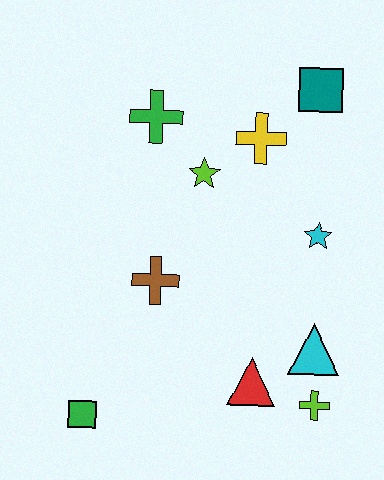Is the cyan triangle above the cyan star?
No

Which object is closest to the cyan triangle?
The lime cross is closest to the cyan triangle.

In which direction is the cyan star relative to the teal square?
The cyan star is below the teal square.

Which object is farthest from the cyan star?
The green square is farthest from the cyan star.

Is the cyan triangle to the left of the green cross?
No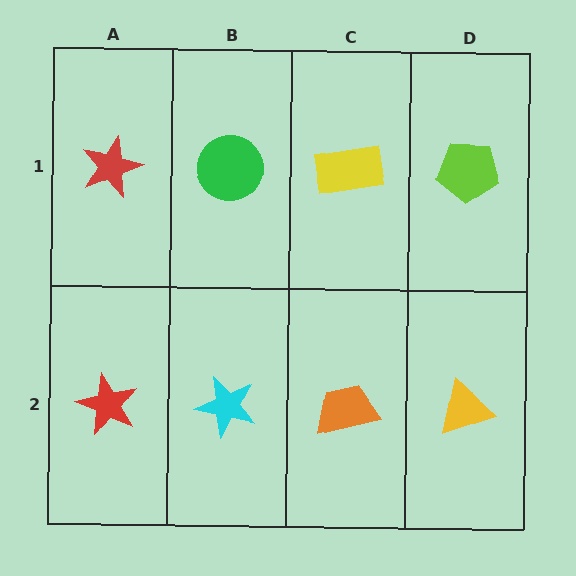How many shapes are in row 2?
4 shapes.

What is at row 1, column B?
A green circle.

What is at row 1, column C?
A yellow rectangle.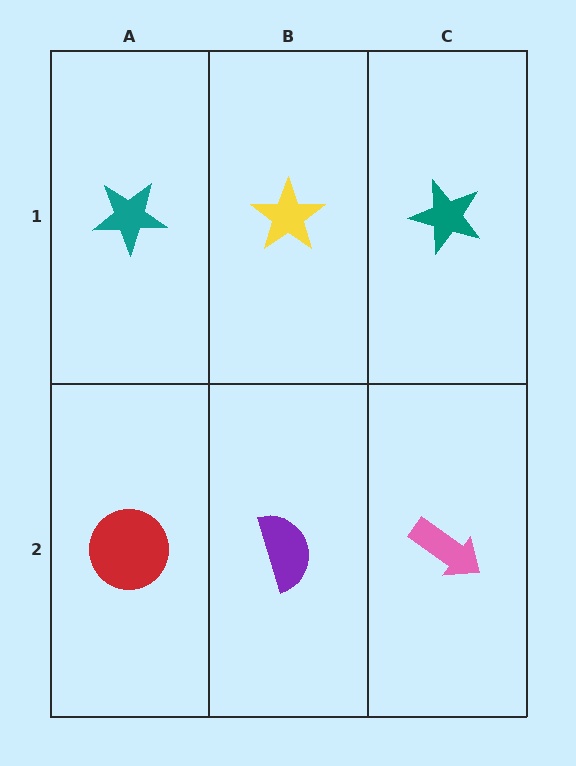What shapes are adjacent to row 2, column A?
A teal star (row 1, column A), a purple semicircle (row 2, column B).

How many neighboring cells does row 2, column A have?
2.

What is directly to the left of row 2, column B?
A red circle.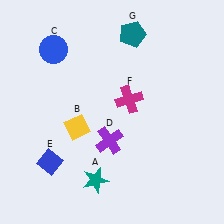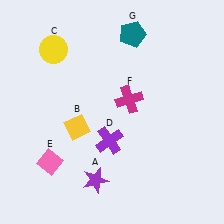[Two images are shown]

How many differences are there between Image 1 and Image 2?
There are 3 differences between the two images.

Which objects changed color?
A changed from teal to purple. C changed from blue to yellow. E changed from blue to pink.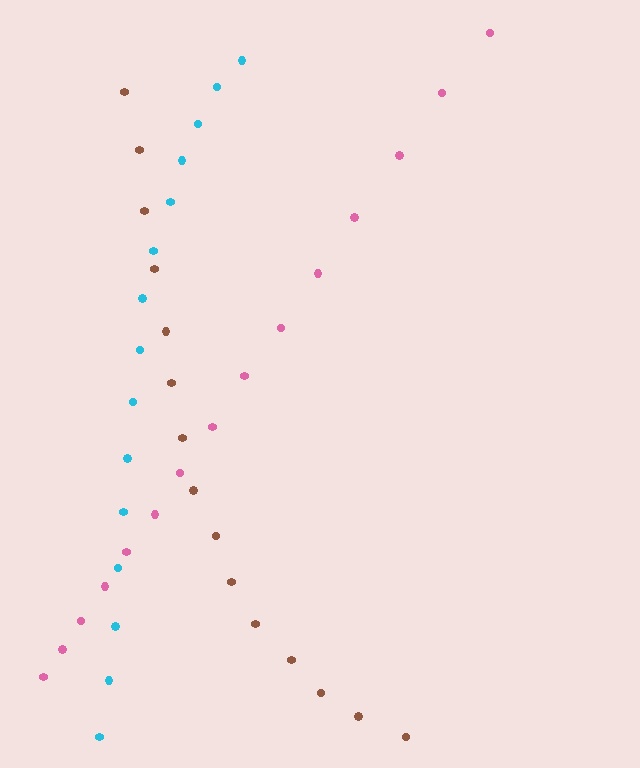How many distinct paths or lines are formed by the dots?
There are 3 distinct paths.